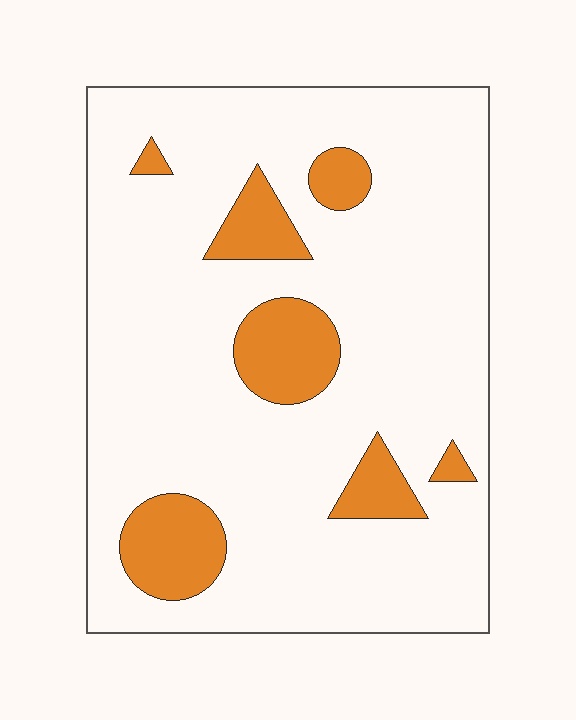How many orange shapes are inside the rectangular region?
7.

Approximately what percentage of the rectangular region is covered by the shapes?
Approximately 15%.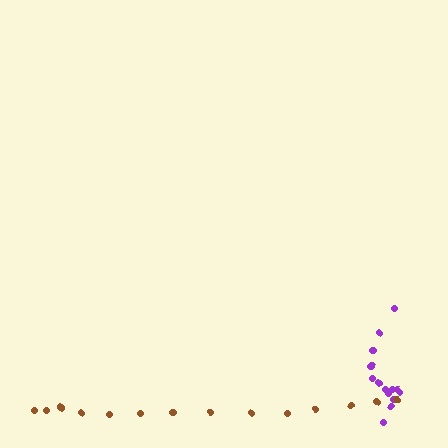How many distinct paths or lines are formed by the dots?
There are 2 distinct paths.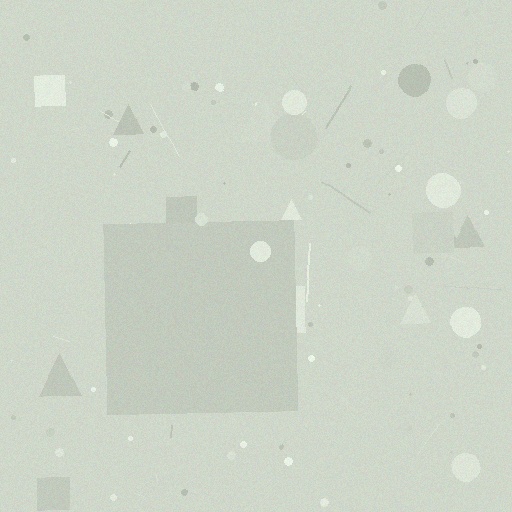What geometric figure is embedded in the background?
A square is embedded in the background.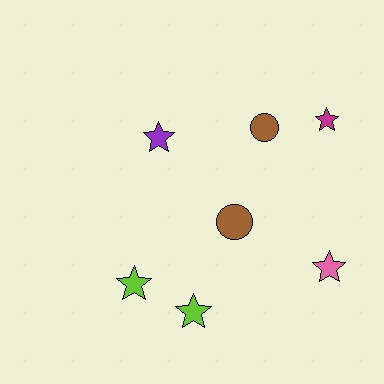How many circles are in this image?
There are 2 circles.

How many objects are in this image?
There are 7 objects.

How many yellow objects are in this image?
There are no yellow objects.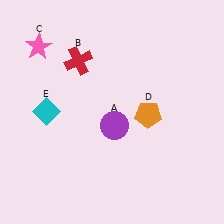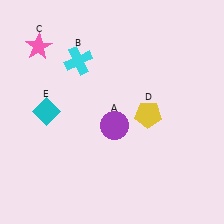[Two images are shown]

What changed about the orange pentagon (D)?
In Image 1, D is orange. In Image 2, it changed to yellow.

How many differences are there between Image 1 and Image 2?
There are 2 differences between the two images.